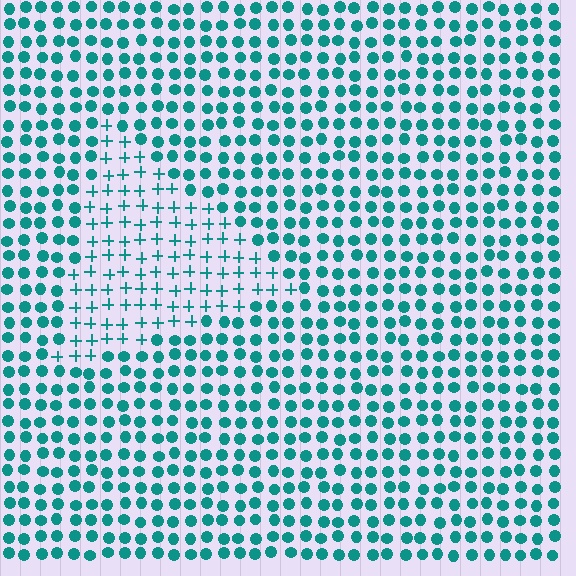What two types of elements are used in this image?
The image uses plus signs inside the triangle region and circles outside it.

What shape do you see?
I see a triangle.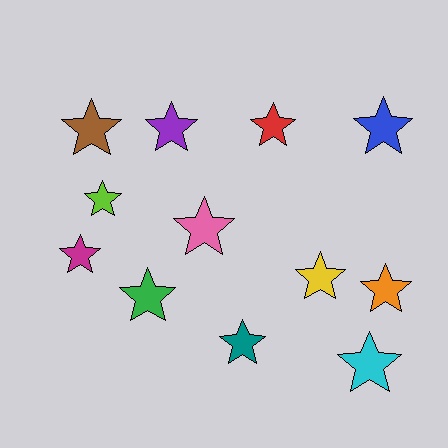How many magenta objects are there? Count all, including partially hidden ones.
There is 1 magenta object.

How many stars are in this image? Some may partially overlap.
There are 12 stars.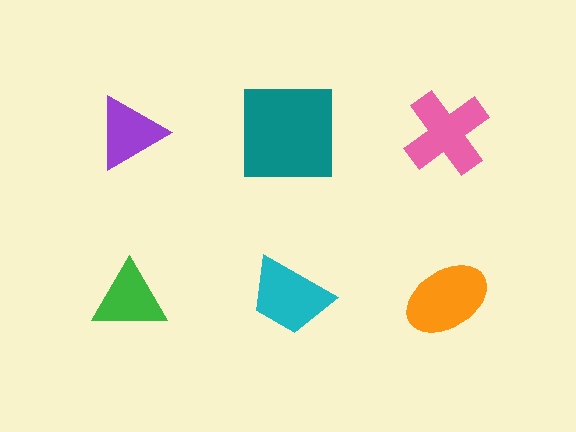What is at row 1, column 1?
A purple triangle.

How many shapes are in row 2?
3 shapes.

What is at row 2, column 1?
A green triangle.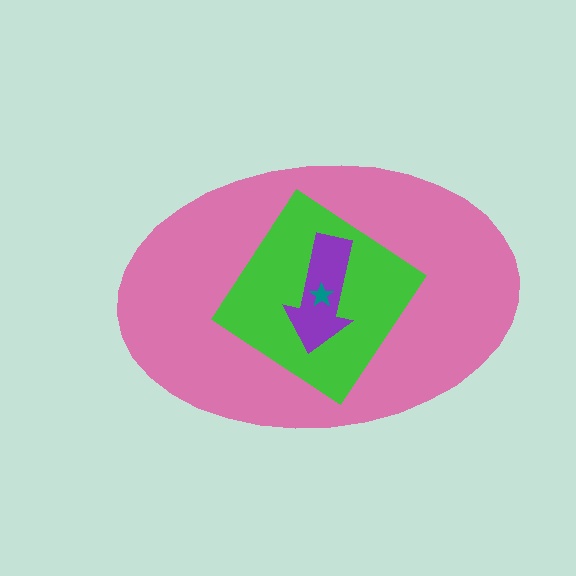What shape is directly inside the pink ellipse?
The green diamond.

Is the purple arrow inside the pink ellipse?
Yes.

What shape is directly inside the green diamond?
The purple arrow.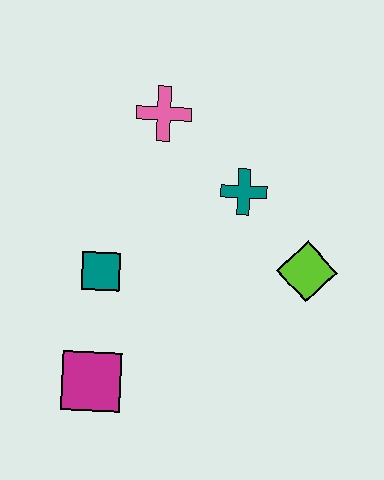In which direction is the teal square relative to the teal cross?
The teal square is to the left of the teal cross.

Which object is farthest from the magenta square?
The pink cross is farthest from the magenta square.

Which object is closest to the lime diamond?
The teal cross is closest to the lime diamond.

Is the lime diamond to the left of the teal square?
No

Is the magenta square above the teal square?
No